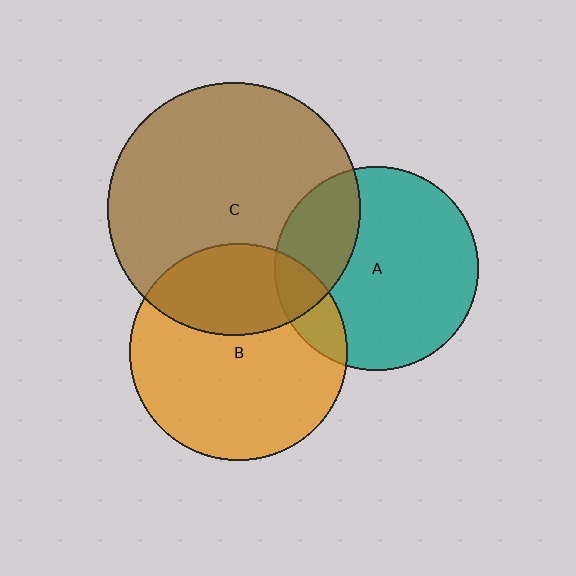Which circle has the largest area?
Circle C (brown).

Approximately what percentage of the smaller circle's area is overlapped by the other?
Approximately 25%.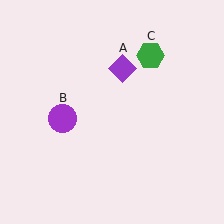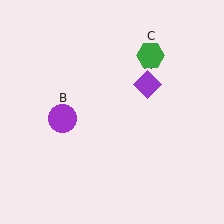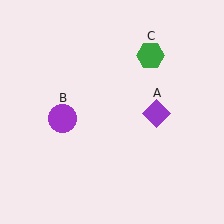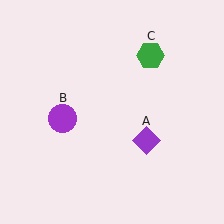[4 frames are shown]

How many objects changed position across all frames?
1 object changed position: purple diamond (object A).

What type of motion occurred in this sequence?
The purple diamond (object A) rotated clockwise around the center of the scene.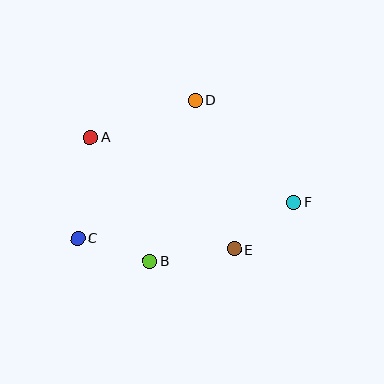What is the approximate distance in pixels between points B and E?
The distance between B and E is approximately 85 pixels.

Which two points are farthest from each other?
Points C and F are farthest from each other.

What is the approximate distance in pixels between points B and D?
The distance between B and D is approximately 167 pixels.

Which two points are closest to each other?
Points E and F are closest to each other.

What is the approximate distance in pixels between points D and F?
The distance between D and F is approximately 142 pixels.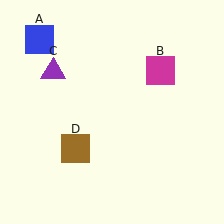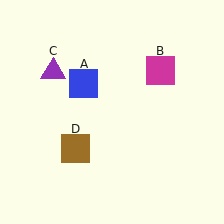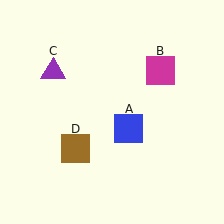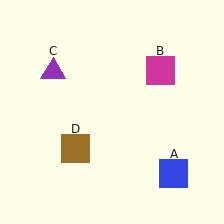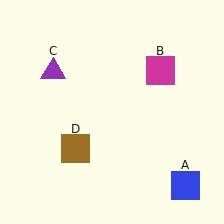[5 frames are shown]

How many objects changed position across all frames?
1 object changed position: blue square (object A).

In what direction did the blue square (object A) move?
The blue square (object A) moved down and to the right.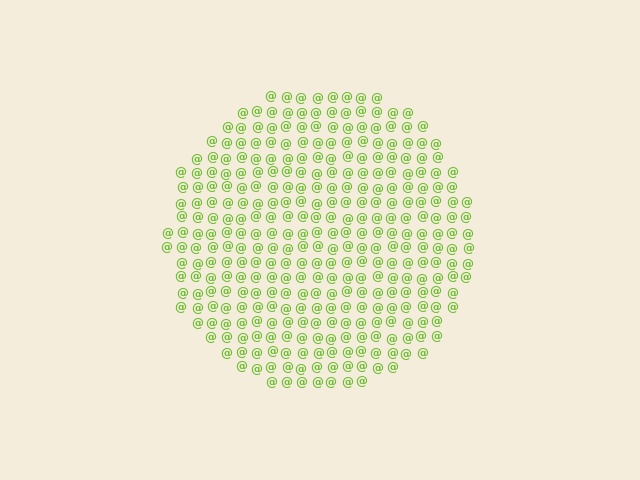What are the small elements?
The small elements are at signs.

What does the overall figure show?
The overall figure shows a circle.